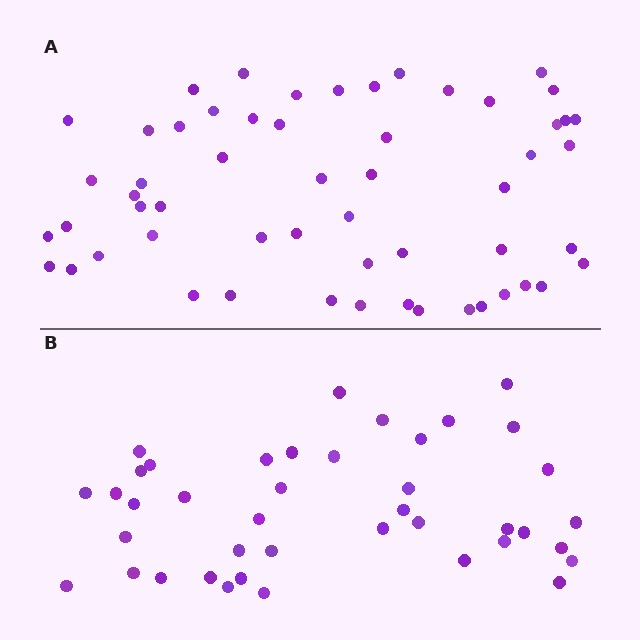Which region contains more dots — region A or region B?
Region A (the top region) has more dots.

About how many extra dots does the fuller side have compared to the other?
Region A has approximately 15 more dots than region B.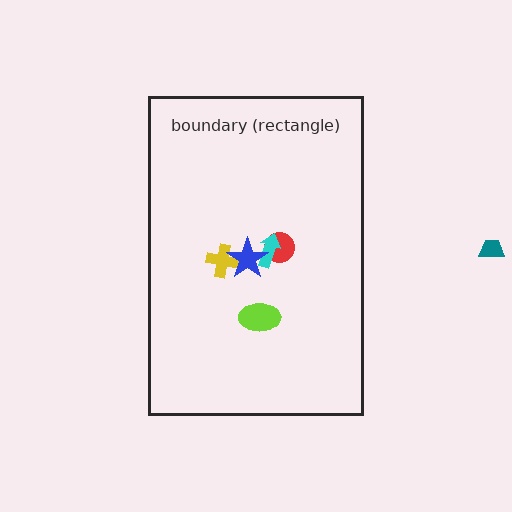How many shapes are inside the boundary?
5 inside, 1 outside.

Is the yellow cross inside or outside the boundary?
Inside.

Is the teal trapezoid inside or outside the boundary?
Outside.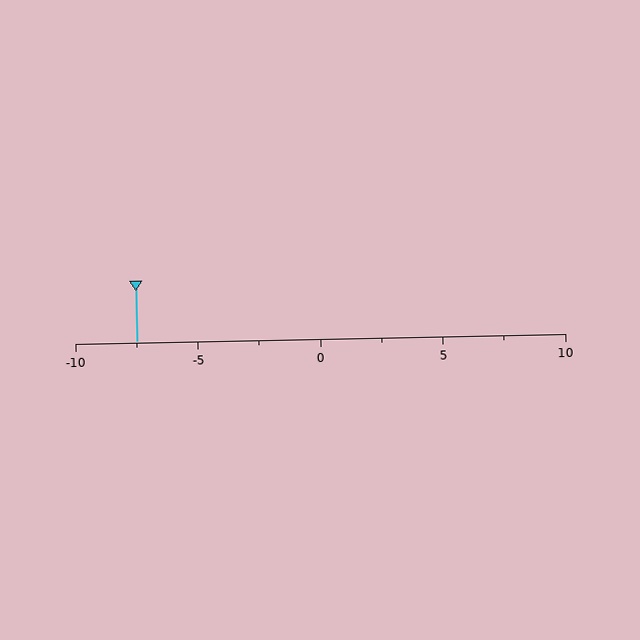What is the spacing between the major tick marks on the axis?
The major ticks are spaced 5 apart.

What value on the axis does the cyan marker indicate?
The marker indicates approximately -7.5.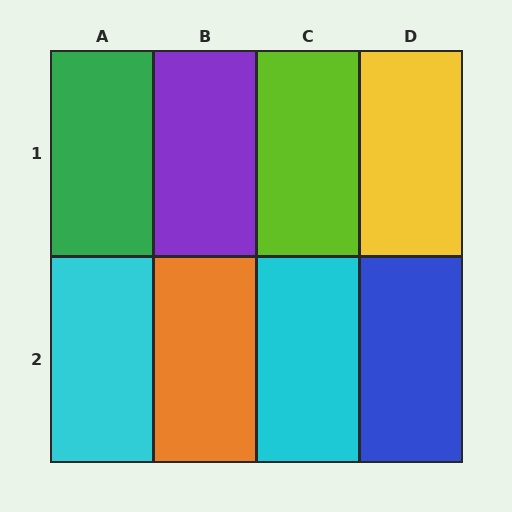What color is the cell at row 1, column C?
Lime.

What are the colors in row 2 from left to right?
Cyan, orange, cyan, blue.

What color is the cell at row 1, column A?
Green.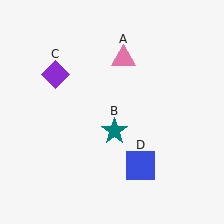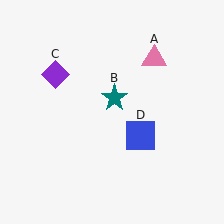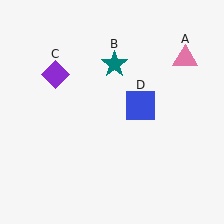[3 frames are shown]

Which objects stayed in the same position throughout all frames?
Purple diamond (object C) remained stationary.